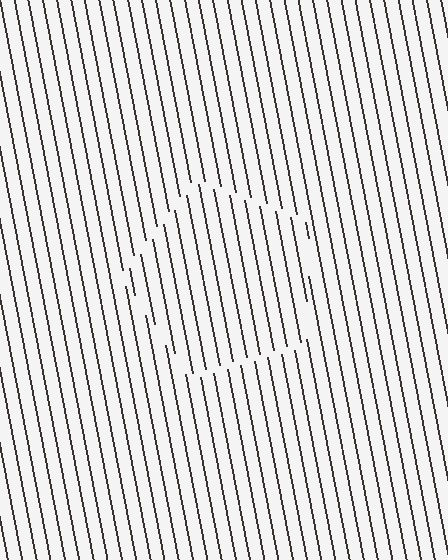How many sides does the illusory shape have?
5 sides — the line-ends trace a pentagon.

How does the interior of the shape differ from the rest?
The interior of the shape contains the same grating, shifted by half a period — the contour is defined by the phase discontinuity where line-ends from the inner and outer gratings abut.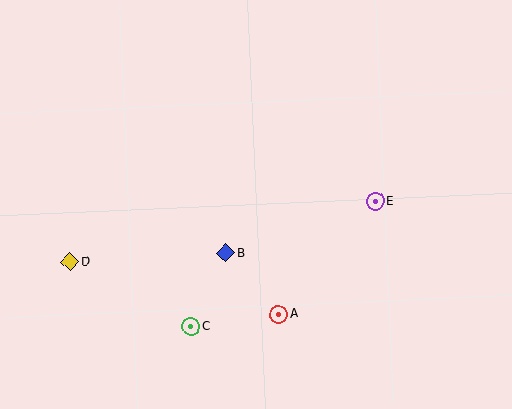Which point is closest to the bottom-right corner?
Point E is closest to the bottom-right corner.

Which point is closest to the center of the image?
Point B at (226, 253) is closest to the center.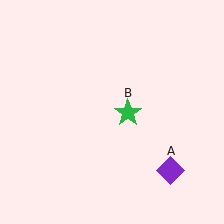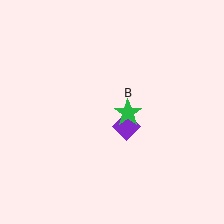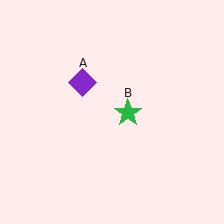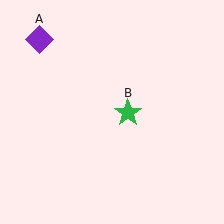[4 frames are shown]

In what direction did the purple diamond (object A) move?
The purple diamond (object A) moved up and to the left.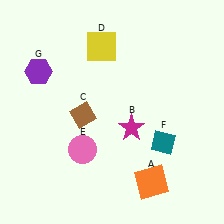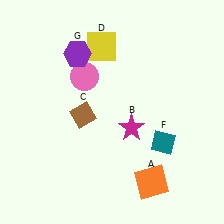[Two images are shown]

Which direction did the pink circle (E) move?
The pink circle (E) moved up.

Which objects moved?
The objects that moved are: the pink circle (E), the purple hexagon (G).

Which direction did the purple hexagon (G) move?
The purple hexagon (G) moved right.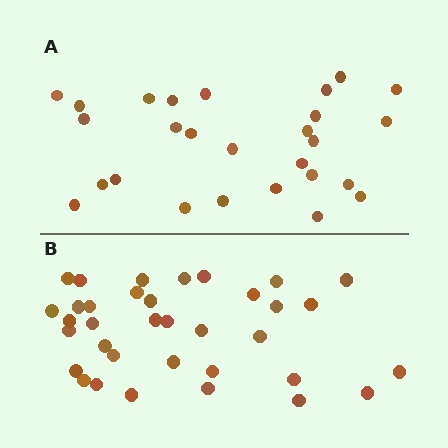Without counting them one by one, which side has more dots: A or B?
Region B (the bottom region) has more dots.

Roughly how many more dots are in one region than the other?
Region B has roughly 8 or so more dots than region A.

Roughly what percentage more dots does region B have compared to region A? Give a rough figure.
About 30% more.